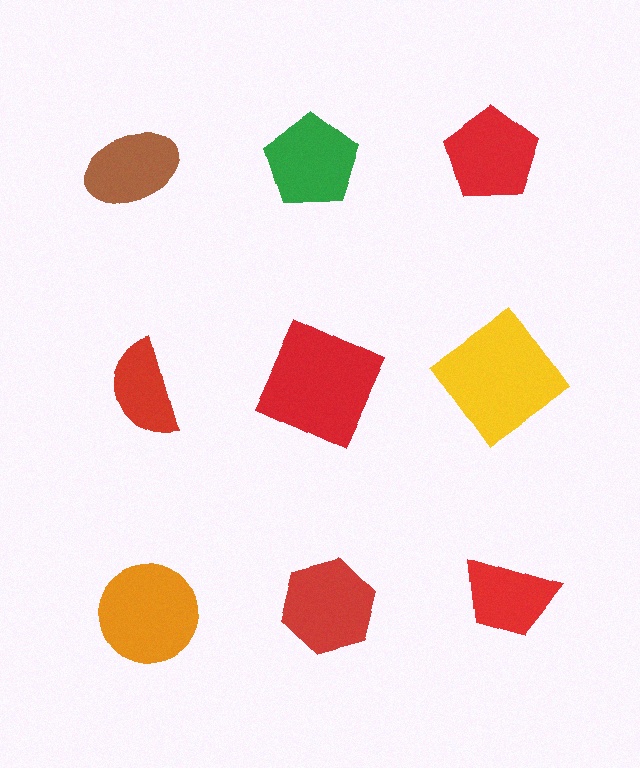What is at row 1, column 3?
A red pentagon.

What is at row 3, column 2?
A red hexagon.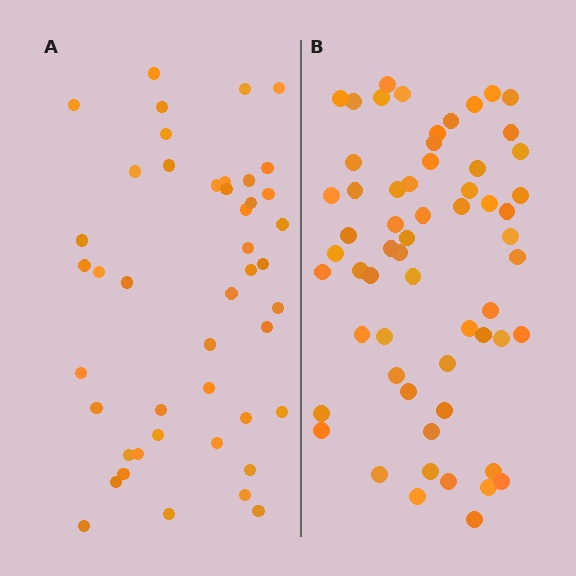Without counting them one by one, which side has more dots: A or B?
Region B (the right region) has more dots.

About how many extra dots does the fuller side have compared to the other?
Region B has approximately 15 more dots than region A.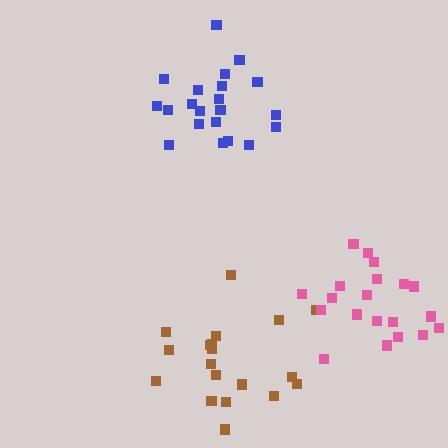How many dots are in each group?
Group 1: 21 dots, Group 2: 19 dots, Group 3: 20 dots (60 total).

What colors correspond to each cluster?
The clusters are colored: blue, brown, pink.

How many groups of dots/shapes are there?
There are 3 groups.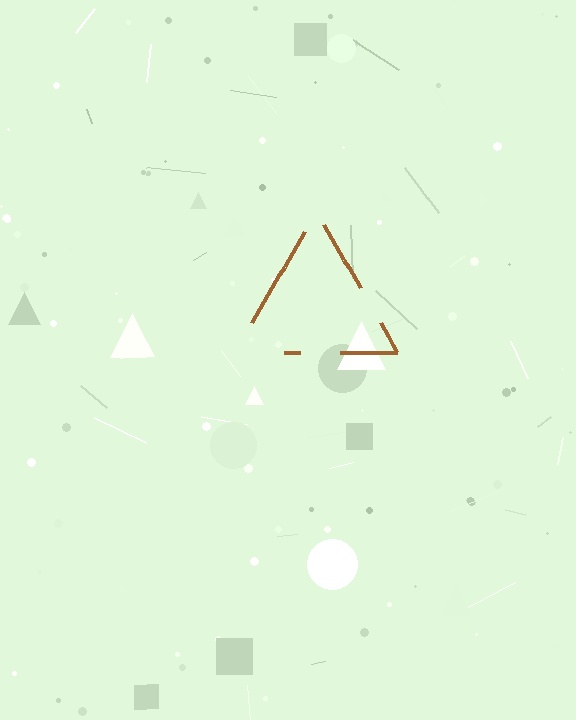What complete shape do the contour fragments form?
The contour fragments form a triangle.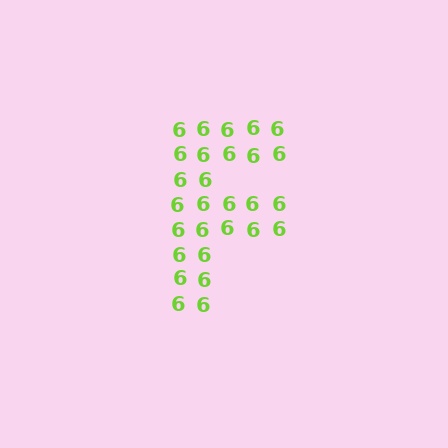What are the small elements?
The small elements are digit 6's.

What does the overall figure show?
The overall figure shows the letter F.